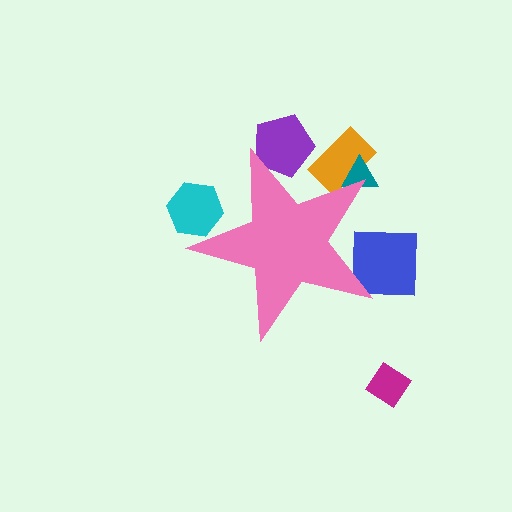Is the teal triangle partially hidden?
Yes, the teal triangle is partially hidden behind the pink star.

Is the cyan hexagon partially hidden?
Yes, the cyan hexagon is partially hidden behind the pink star.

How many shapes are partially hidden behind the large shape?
5 shapes are partially hidden.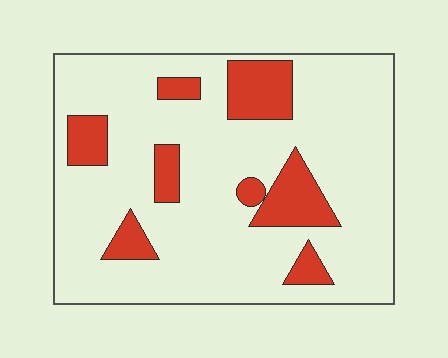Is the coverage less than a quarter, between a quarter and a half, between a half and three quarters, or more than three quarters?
Less than a quarter.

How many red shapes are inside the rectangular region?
8.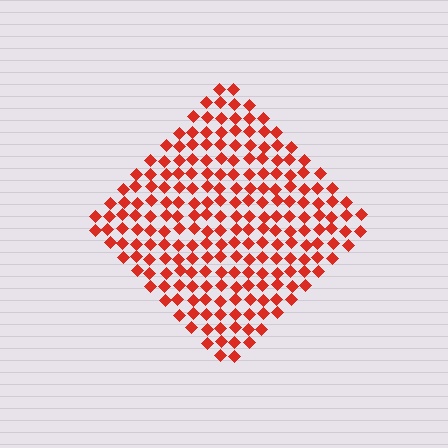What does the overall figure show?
The overall figure shows a diamond.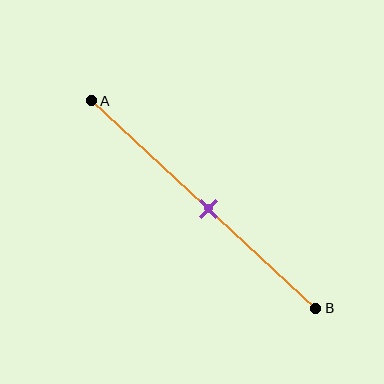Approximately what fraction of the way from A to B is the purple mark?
The purple mark is approximately 50% of the way from A to B.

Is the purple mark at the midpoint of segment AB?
Yes, the mark is approximately at the midpoint.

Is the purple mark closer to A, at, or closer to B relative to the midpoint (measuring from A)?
The purple mark is approximately at the midpoint of segment AB.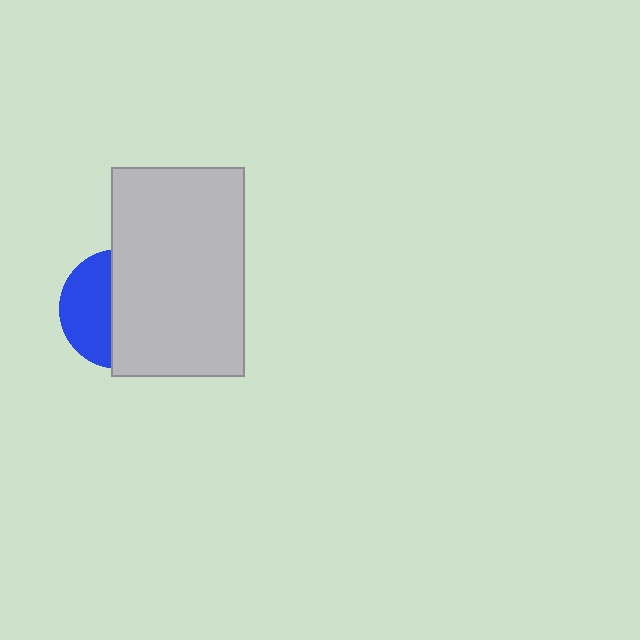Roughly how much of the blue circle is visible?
A small part of it is visible (roughly 42%).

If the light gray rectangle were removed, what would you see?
You would see the complete blue circle.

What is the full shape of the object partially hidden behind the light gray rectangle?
The partially hidden object is a blue circle.